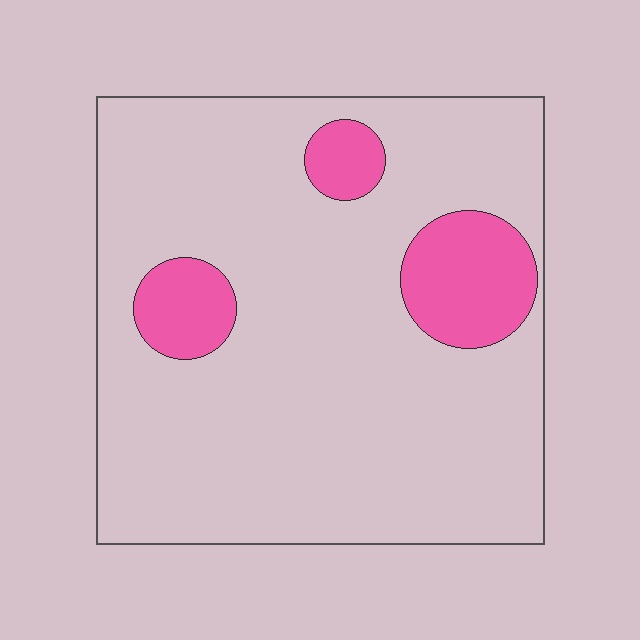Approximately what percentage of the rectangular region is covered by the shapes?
Approximately 15%.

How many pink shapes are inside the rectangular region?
3.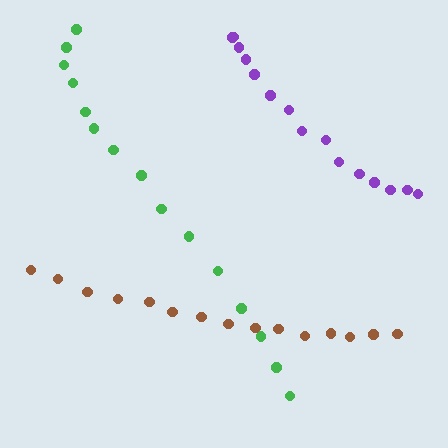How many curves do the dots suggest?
There are 3 distinct paths.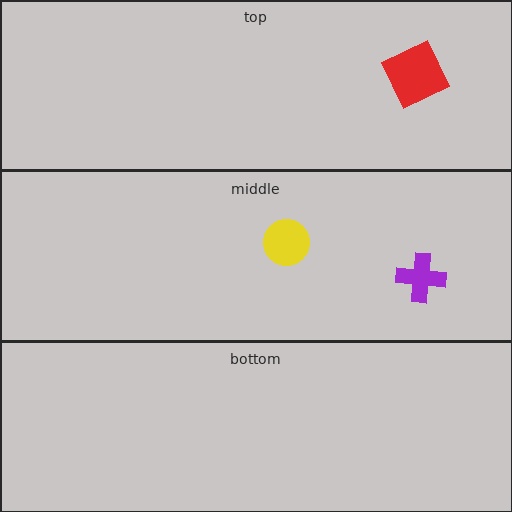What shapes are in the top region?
The red square.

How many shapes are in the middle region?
2.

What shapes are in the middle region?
The yellow circle, the purple cross.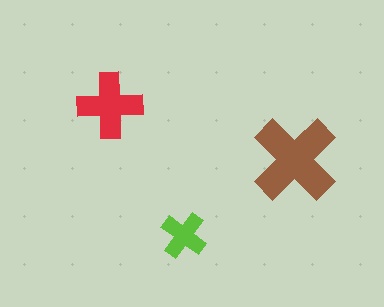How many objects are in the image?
There are 3 objects in the image.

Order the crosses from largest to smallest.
the brown one, the red one, the lime one.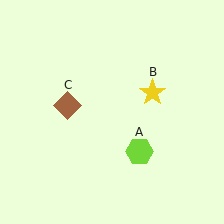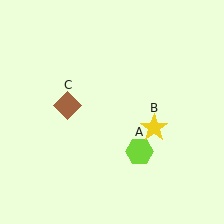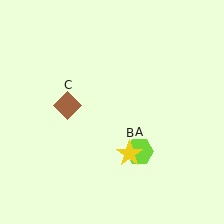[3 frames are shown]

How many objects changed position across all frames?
1 object changed position: yellow star (object B).